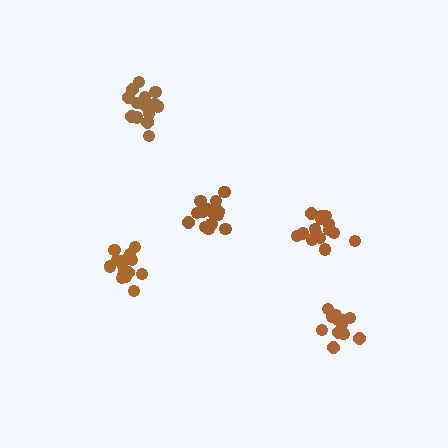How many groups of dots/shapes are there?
There are 5 groups.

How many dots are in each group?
Group 1: 12 dots, Group 2: 17 dots, Group 3: 18 dots, Group 4: 15 dots, Group 5: 15 dots (77 total).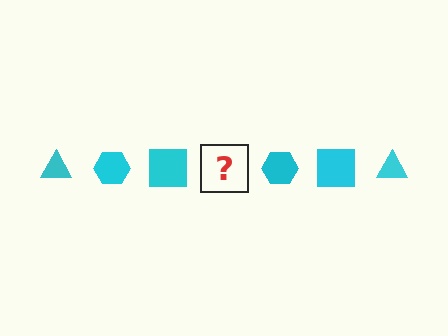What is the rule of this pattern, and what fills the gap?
The rule is that the pattern cycles through triangle, hexagon, square shapes in cyan. The gap should be filled with a cyan triangle.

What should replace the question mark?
The question mark should be replaced with a cyan triangle.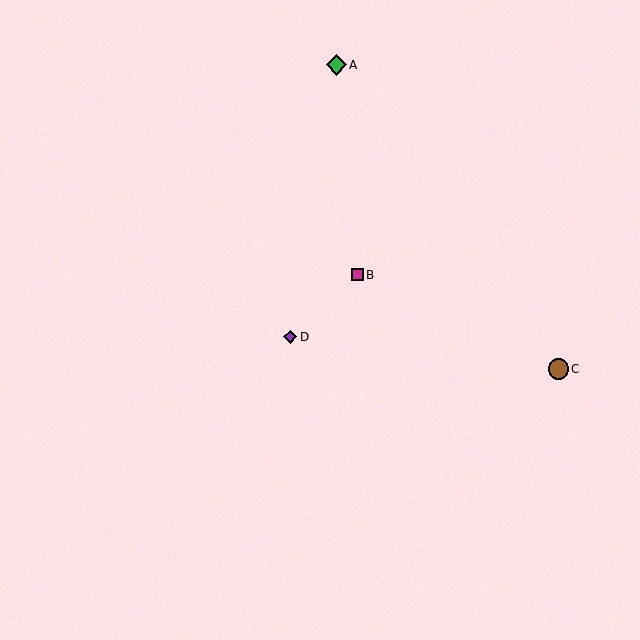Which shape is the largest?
The green diamond (labeled A) is the largest.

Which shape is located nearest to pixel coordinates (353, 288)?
The magenta square (labeled B) at (357, 275) is nearest to that location.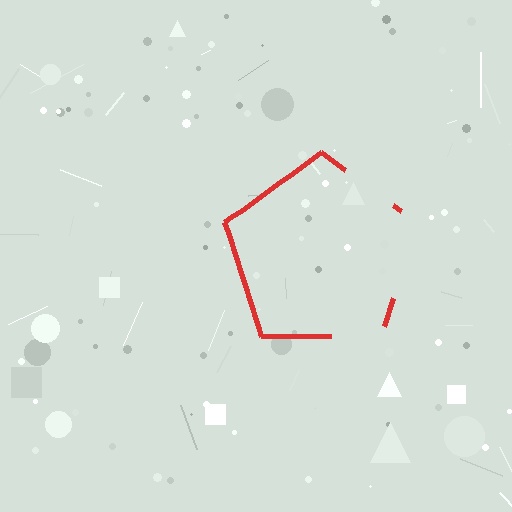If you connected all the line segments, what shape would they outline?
They would outline a pentagon.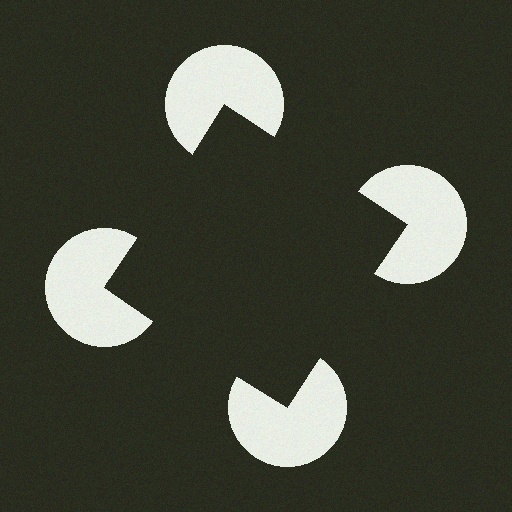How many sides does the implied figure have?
4 sides.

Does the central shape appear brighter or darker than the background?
It typically appears slightly darker than the background, even though no actual brightness change is drawn.